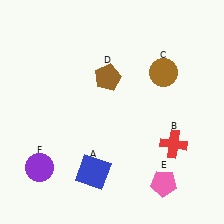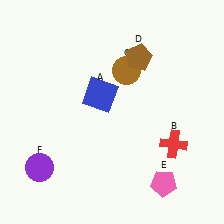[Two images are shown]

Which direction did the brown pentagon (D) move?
The brown pentagon (D) moved right.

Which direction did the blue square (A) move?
The blue square (A) moved up.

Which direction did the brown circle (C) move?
The brown circle (C) moved left.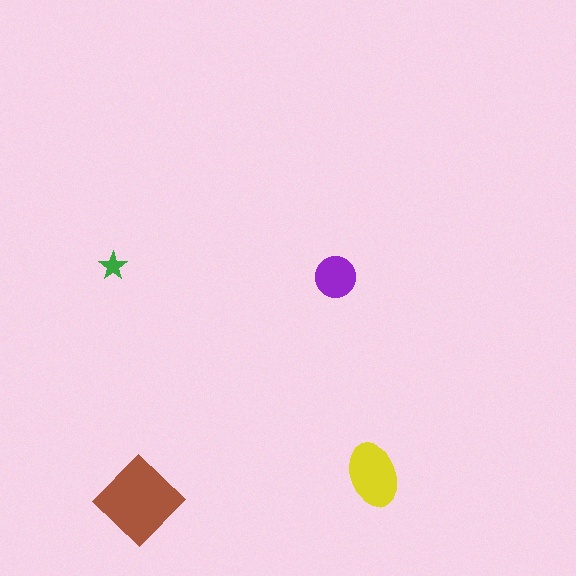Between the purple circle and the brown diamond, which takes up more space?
The brown diamond.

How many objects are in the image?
There are 4 objects in the image.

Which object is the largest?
The brown diamond.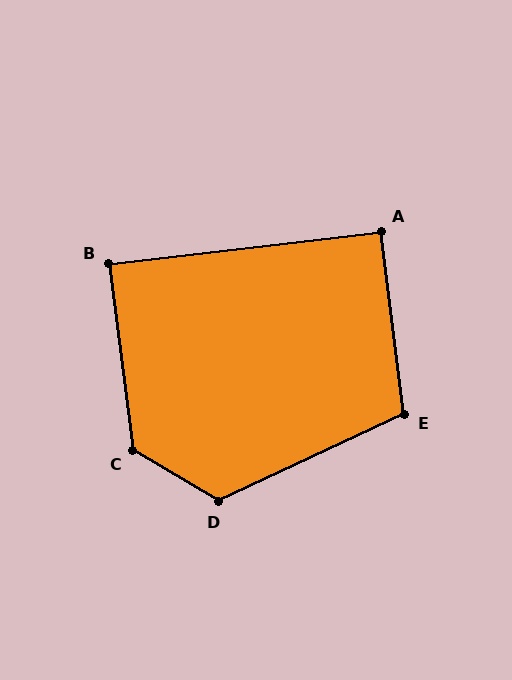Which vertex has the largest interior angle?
C, at approximately 128 degrees.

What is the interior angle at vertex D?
Approximately 124 degrees (obtuse).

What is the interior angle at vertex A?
Approximately 90 degrees (approximately right).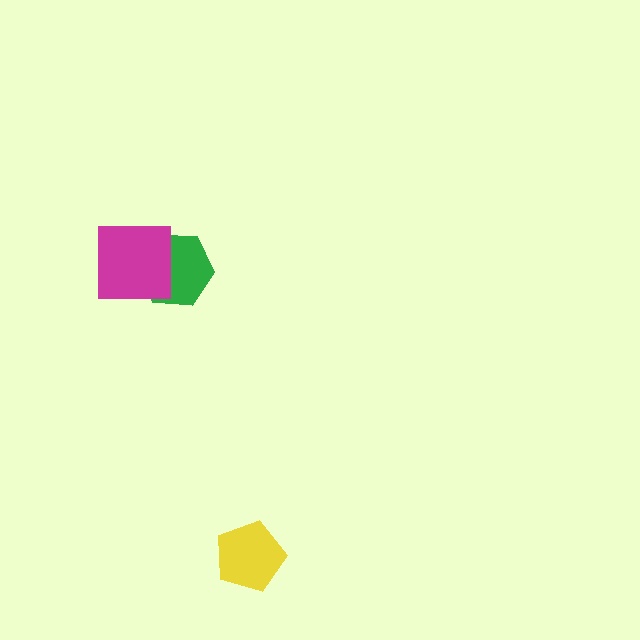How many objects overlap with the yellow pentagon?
0 objects overlap with the yellow pentagon.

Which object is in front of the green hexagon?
The magenta square is in front of the green hexagon.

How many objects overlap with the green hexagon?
1 object overlaps with the green hexagon.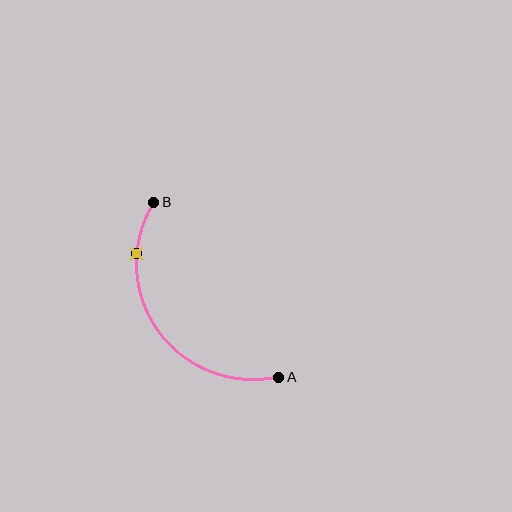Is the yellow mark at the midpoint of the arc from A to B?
No. The yellow mark lies on the arc but is closer to endpoint B. The arc midpoint would be at the point on the curve equidistant along the arc from both A and B.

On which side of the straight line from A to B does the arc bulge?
The arc bulges below and to the left of the straight line connecting A and B.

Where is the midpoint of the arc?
The arc midpoint is the point on the curve farthest from the straight line joining A and B. It sits below and to the left of that line.